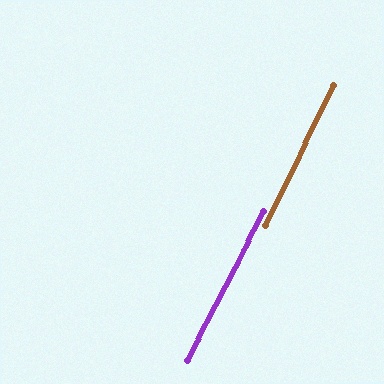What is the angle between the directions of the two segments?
Approximately 2 degrees.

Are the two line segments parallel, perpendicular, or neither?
Parallel — their directions differ by only 1.5°.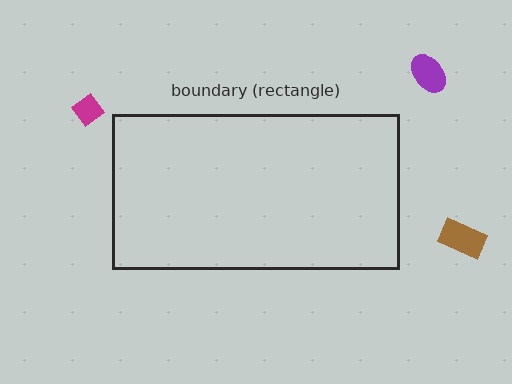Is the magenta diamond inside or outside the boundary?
Outside.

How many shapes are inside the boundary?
0 inside, 3 outside.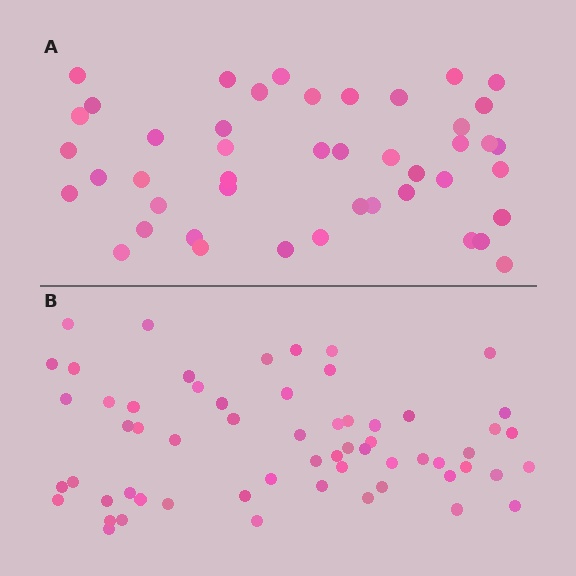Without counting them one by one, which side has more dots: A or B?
Region B (the bottom region) has more dots.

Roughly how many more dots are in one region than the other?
Region B has approximately 15 more dots than region A.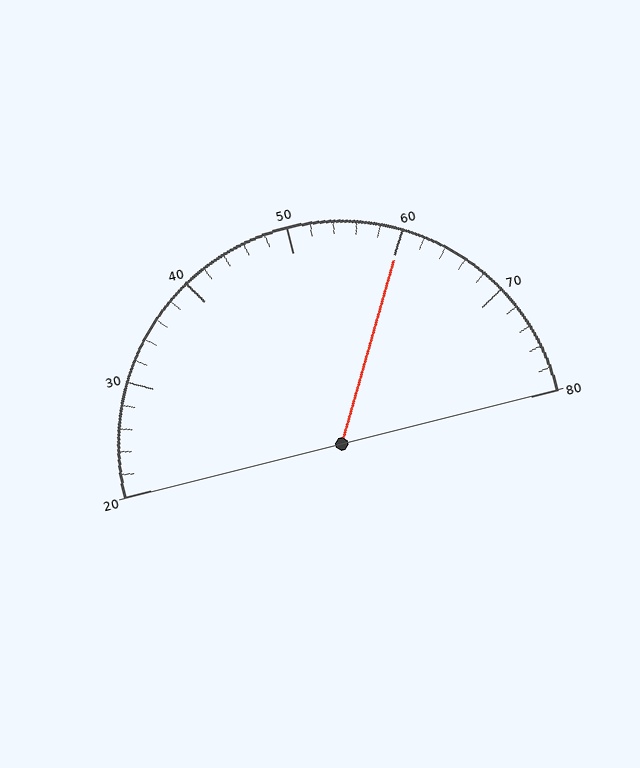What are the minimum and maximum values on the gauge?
The gauge ranges from 20 to 80.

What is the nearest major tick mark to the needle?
The nearest major tick mark is 60.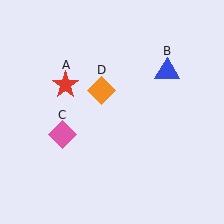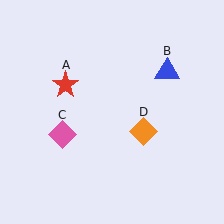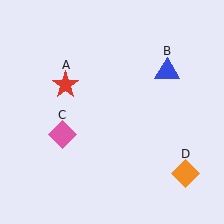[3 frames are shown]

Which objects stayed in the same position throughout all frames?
Red star (object A) and blue triangle (object B) and pink diamond (object C) remained stationary.